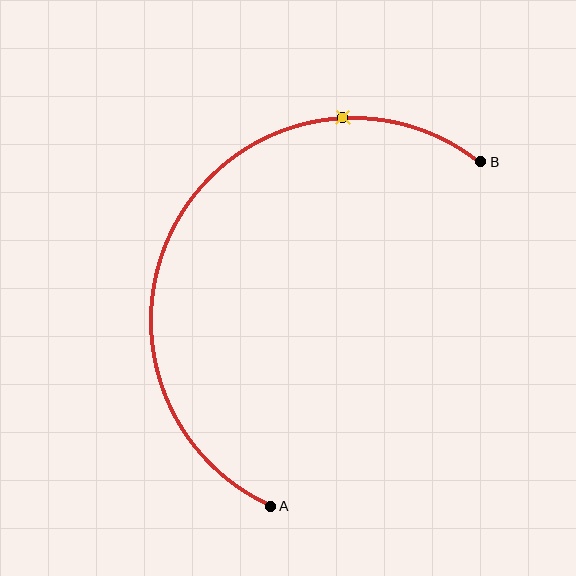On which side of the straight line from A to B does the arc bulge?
The arc bulges to the left of the straight line connecting A and B.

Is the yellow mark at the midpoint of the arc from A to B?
No. The yellow mark lies on the arc but is closer to endpoint B. The arc midpoint would be at the point on the curve equidistant along the arc from both A and B.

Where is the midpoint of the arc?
The arc midpoint is the point on the curve farthest from the straight line joining A and B. It sits to the left of that line.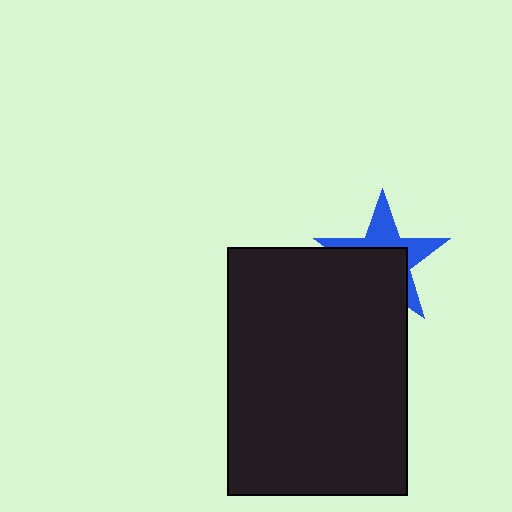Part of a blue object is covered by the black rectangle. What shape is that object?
It is a star.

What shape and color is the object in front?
The object in front is a black rectangle.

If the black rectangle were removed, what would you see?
You would see the complete blue star.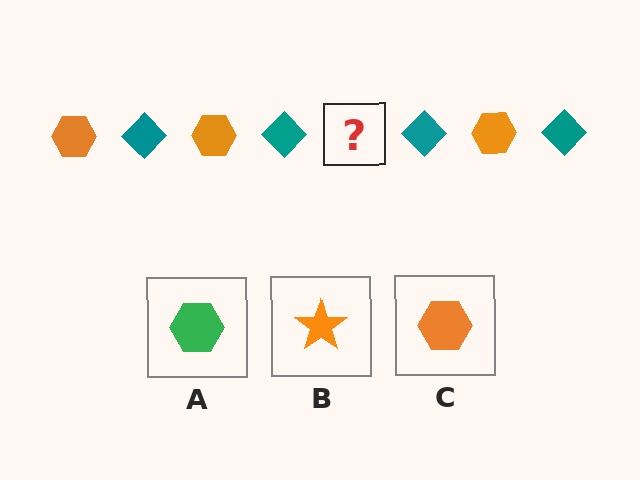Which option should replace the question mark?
Option C.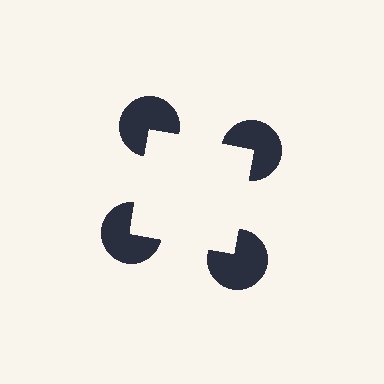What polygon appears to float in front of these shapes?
An illusory square — its edges are inferred from the aligned wedge cuts in the pac-man discs, not physically drawn.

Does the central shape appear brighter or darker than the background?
It typically appears slightly brighter than the background, even though no actual brightness change is drawn.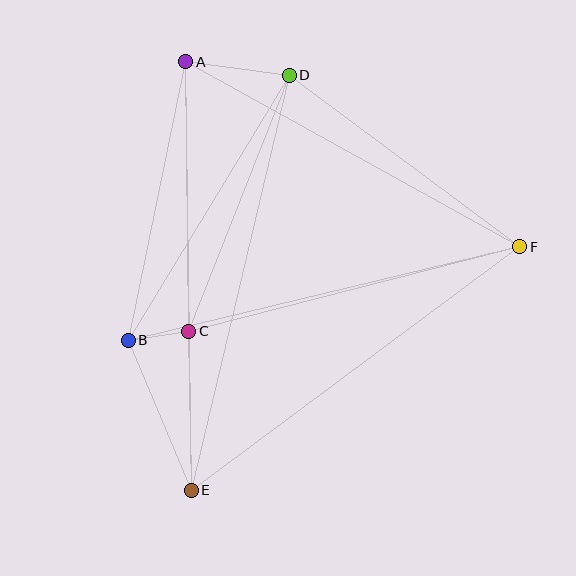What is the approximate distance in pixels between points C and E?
The distance between C and E is approximately 159 pixels.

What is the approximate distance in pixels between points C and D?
The distance between C and D is approximately 275 pixels.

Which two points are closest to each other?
Points B and C are closest to each other.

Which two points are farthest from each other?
Points A and E are farthest from each other.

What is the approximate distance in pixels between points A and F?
The distance between A and F is approximately 382 pixels.